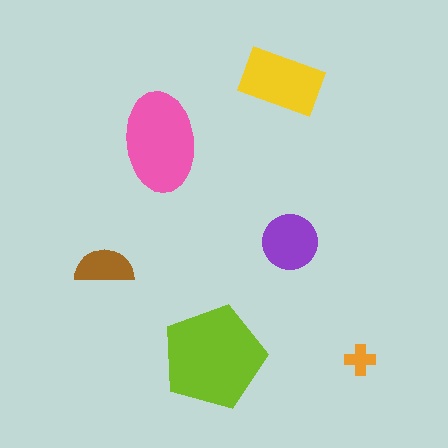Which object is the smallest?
The orange cross.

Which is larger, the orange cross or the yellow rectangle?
The yellow rectangle.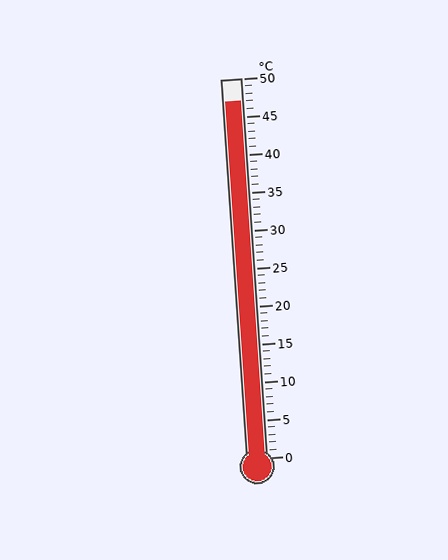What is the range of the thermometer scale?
The thermometer scale ranges from 0°C to 50°C.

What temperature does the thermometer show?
The thermometer shows approximately 47°C.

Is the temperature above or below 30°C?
The temperature is above 30°C.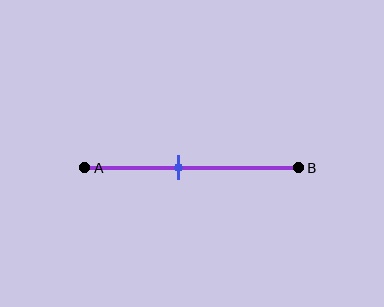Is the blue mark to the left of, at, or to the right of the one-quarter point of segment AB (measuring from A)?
The blue mark is to the right of the one-quarter point of segment AB.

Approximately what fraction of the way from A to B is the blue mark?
The blue mark is approximately 45% of the way from A to B.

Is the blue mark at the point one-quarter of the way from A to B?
No, the mark is at about 45% from A, not at the 25% one-quarter point.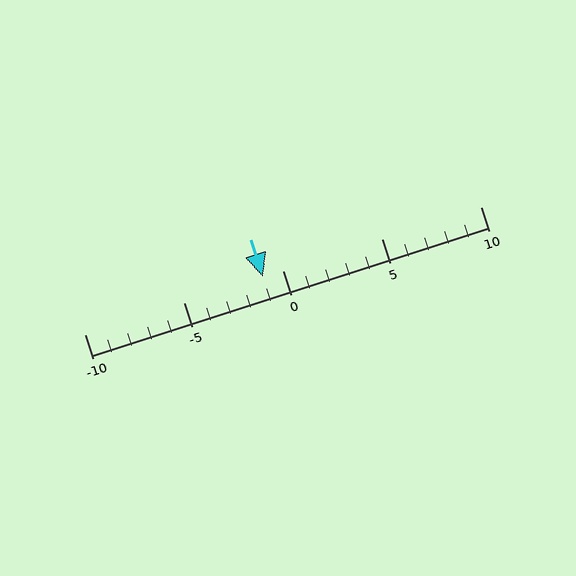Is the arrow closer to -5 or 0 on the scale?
The arrow is closer to 0.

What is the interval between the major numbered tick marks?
The major tick marks are spaced 5 units apart.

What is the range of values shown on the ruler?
The ruler shows values from -10 to 10.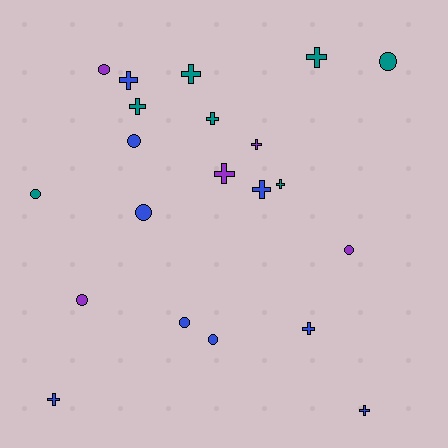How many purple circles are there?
There are 3 purple circles.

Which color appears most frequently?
Blue, with 9 objects.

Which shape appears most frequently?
Cross, with 12 objects.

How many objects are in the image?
There are 21 objects.